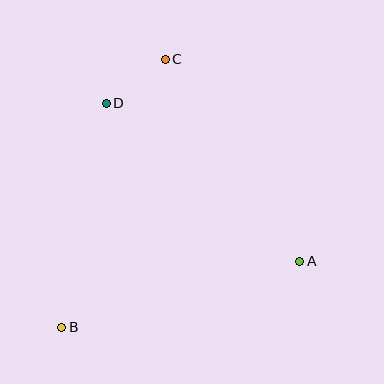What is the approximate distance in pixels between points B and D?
The distance between B and D is approximately 228 pixels.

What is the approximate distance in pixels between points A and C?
The distance between A and C is approximately 242 pixels.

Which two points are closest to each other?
Points C and D are closest to each other.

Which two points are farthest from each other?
Points B and C are farthest from each other.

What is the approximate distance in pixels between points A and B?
The distance between A and B is approximately 247 pixels.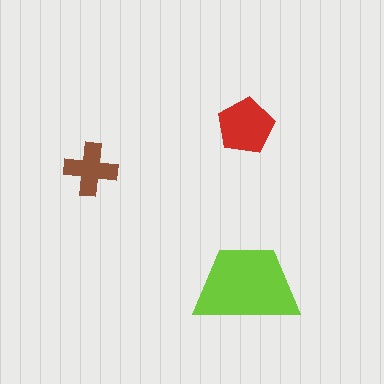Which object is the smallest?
The brown cross.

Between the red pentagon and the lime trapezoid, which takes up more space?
The lime trapezoid.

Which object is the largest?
The lime trapezoid.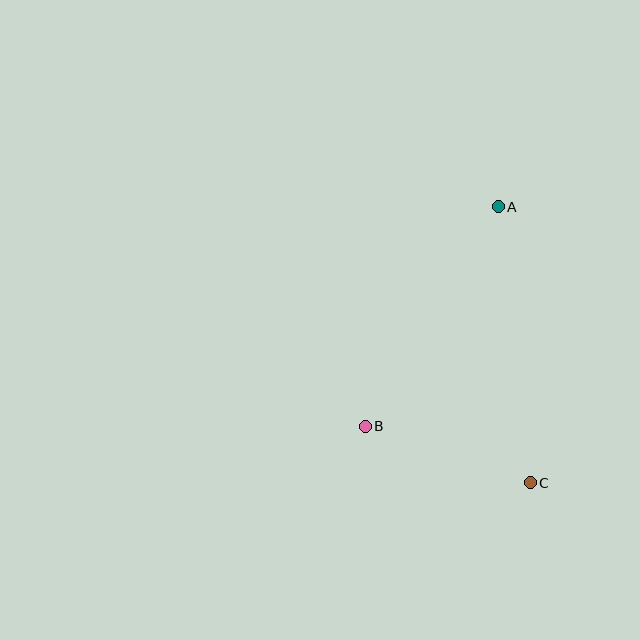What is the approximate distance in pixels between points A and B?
The distance between A and B is approximately 257 pixels.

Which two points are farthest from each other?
Points A and C are farthest from each other.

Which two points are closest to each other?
Points B and C are closest to each other.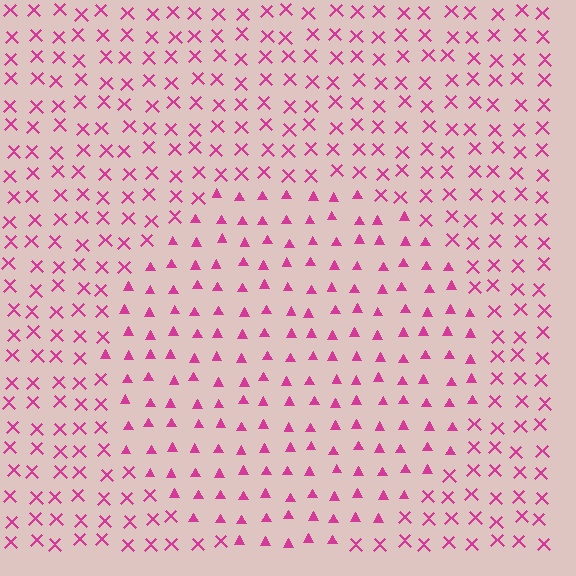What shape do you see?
I see a circle.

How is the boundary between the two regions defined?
The boundary is defined by a change in element shape: triangles inside vs. X marks outside. All elements share the same color and spacing.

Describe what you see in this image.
The image is filled with small magenta elements arranged in a uniform grid. A circle-shaped region contains triangles, while the surrounding area contains X marks. The boundary is defined purely by the change in element shape.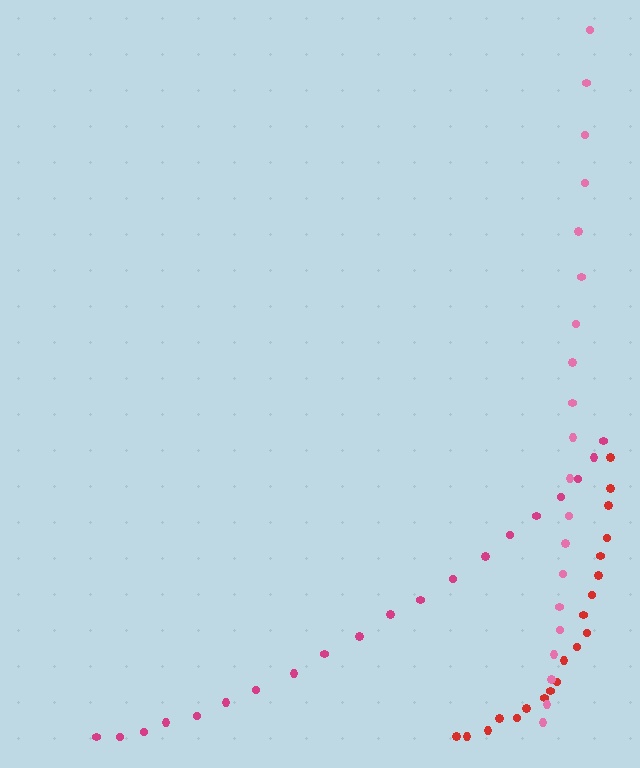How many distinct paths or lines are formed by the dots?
There are 3 distinct paths.